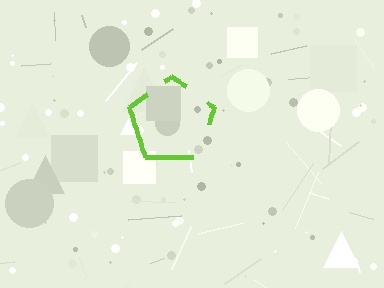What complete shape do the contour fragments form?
The contour fragments form a pentagon.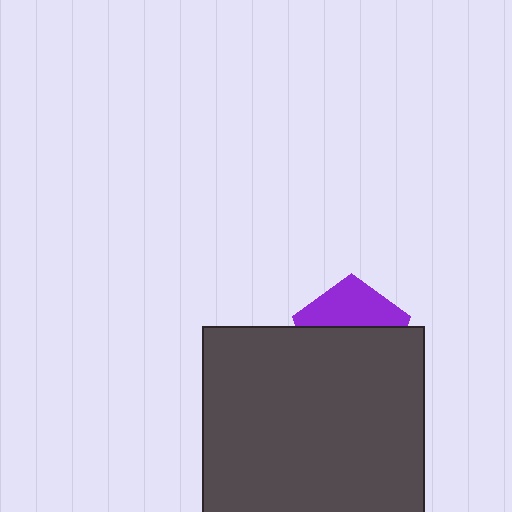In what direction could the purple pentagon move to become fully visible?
The purple pentagon could move up. That would shift it out from behind the dark gray rectangle entirely.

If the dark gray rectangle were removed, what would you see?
You would see the complete purple pentagon.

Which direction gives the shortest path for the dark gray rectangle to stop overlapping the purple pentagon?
Moving down gives the shortest separation.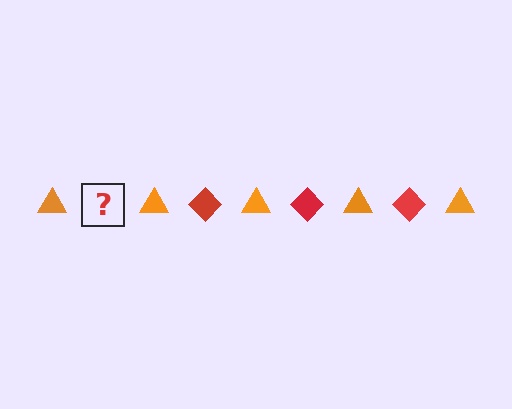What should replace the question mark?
The question mark should be replaced with a red diamond.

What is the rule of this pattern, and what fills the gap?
The rule is that the pattern alternates between orange triangle and red diamond. The gap should be filled with a red diamond.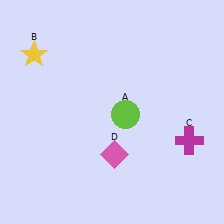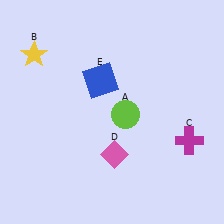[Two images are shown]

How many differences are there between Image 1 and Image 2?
There is 1 difference between the two images.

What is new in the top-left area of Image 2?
A blue square (E) was added in the top-left area of Image 2.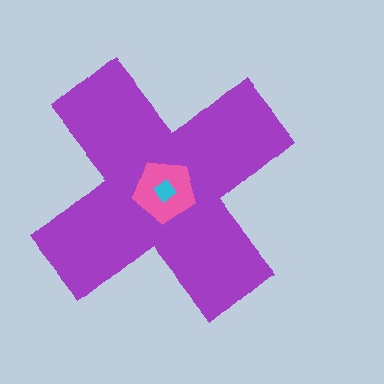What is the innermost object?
The cyan diamond.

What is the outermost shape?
The purple cross.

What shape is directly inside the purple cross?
The pink pentagon.